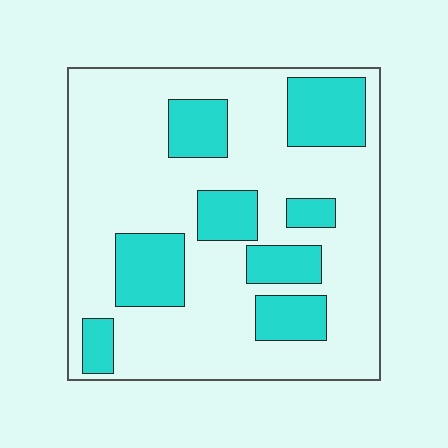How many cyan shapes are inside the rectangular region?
8.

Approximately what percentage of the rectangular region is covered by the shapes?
Approximately 25%.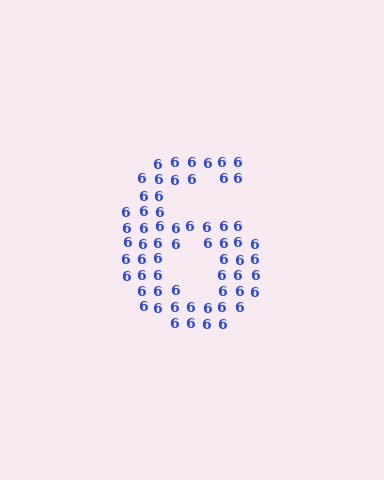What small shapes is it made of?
It is made of small digit 6's.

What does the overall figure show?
The overall figure shows the digit 6.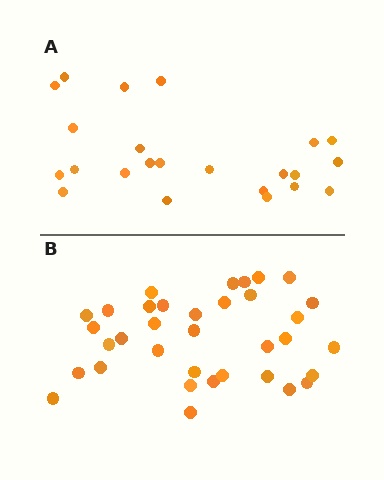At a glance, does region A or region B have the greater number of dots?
Region B (the bottom region) has more dots.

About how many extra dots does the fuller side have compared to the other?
Region B has roughly 12 or so more dots than region A.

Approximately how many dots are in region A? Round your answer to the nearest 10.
About 20 dots. (The exact count is 23, which rounds to 20.)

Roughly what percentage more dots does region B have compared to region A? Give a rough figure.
About 50% more.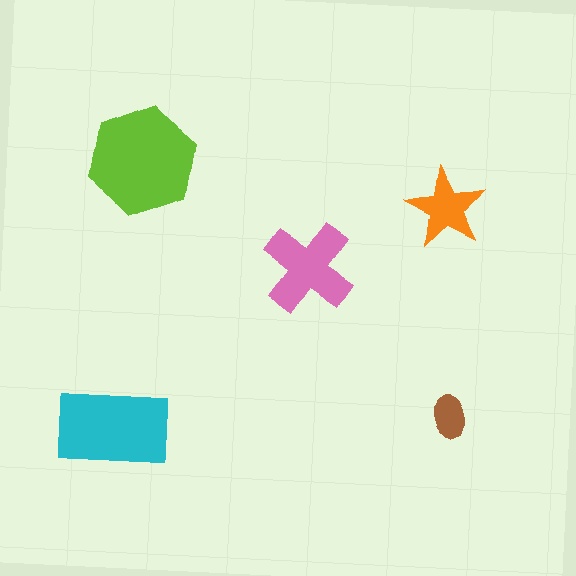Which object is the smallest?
The brown ellipse.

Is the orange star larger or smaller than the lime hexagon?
Smaller.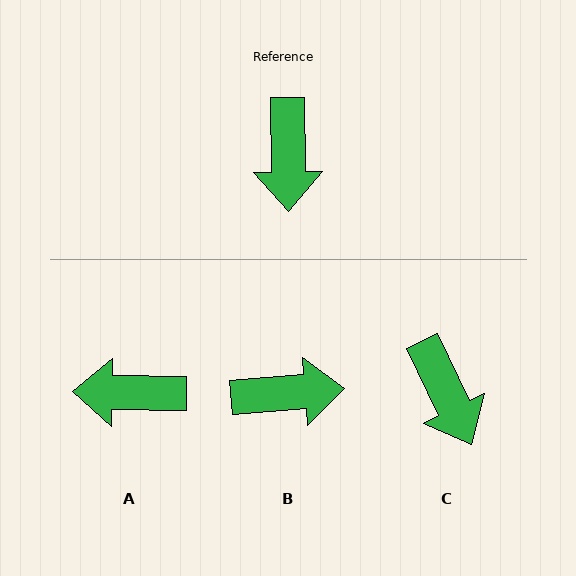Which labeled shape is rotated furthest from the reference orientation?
B, about 94 degrees away.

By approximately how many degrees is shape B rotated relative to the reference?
Approximately 94 degrees counter-clockwise.